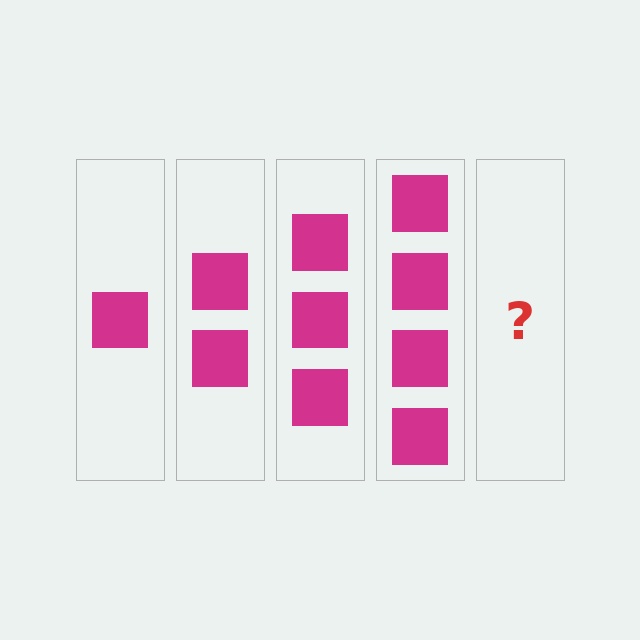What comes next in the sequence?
The next element should be 5 squares.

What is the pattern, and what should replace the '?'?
The pattern is that each step adds one more square. The '?' should be 5 squares.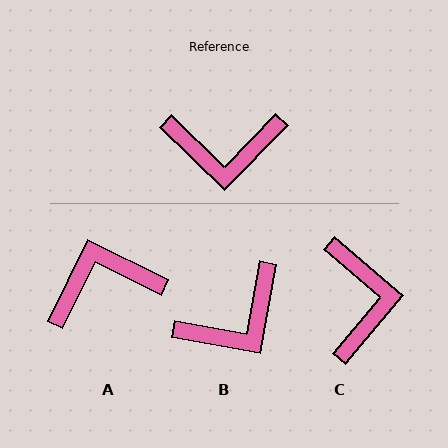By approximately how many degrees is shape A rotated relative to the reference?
Approximately 162 degrees clockwise.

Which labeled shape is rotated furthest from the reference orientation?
A, about 162 degrees away.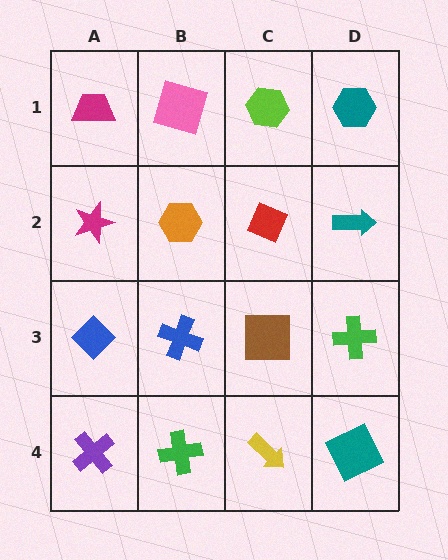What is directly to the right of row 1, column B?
A lime hexagon.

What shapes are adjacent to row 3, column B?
An orange hexagon (row 2, column B), a green cross (row 4, column B), a blue diamond (row 3, column A), a brown square (row 3, column C).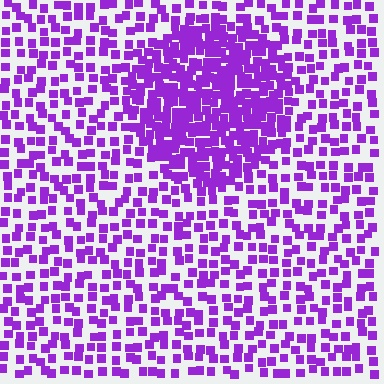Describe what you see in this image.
The image contains small purple elements arranged at two different densities. A circle-shaped region is visible where the elements are more densely packed than the surrounding area.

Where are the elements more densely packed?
The elements are more densely packed inside the circle boundary.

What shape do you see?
I see a circle.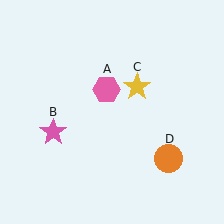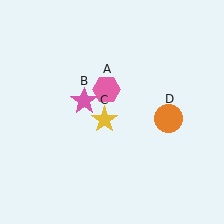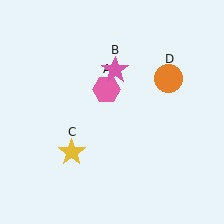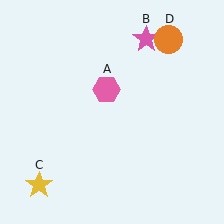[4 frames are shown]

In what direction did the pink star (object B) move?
The pink star (object B) moved up and to the right.